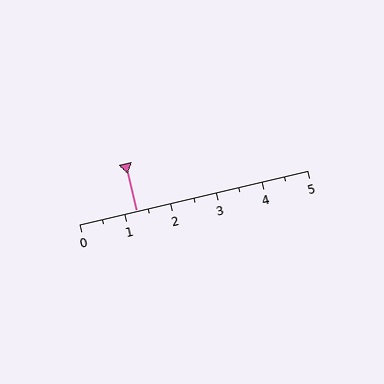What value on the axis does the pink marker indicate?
The marker indicates approximately 1.2.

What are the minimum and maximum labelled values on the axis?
The axis runs from 0 to 5.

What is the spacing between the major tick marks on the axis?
The major ticks are spaced 1 apart.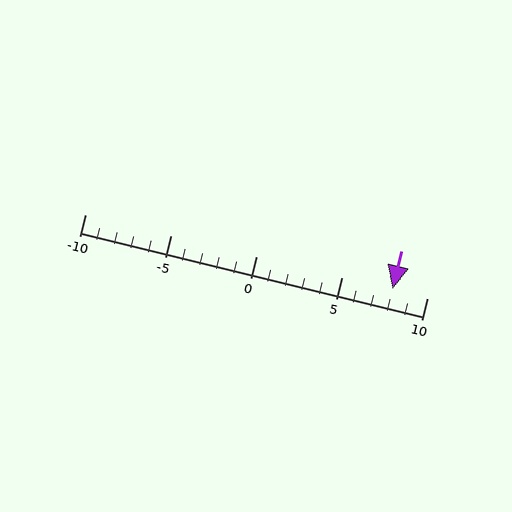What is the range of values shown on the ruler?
The ruler shows values from -10 to 10.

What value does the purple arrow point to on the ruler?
The purple arrow points to approximately 8.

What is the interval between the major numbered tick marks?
The major tick marks are spaced 5 units apart.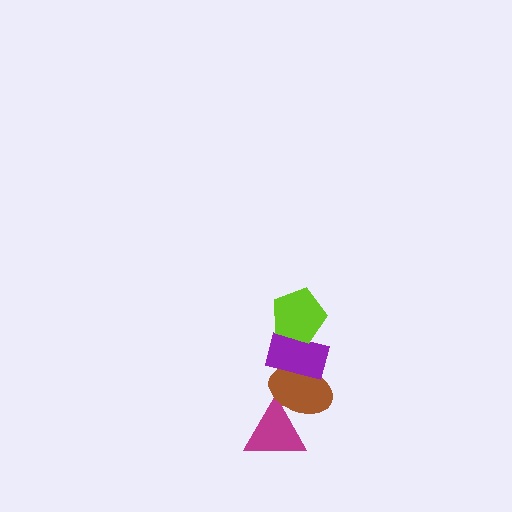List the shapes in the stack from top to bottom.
From top to bottom: the lime pentagon, the purple rectangle, the brown ellipse, the magenta triangle.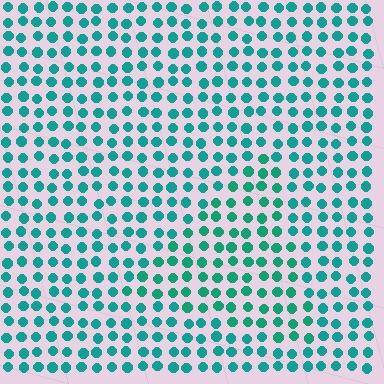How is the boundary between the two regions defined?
The boundary is defined purely by a slight shift in hue (about 14 degrees). Spacing, size, and orientation are identical on both sides.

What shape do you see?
I see a triangle.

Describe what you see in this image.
The image is filled with small teal elements in a uniform arrangement. A triangle-shaped region is visible where the elements are tinted to a slightly different hue, forming a subtle color boundary.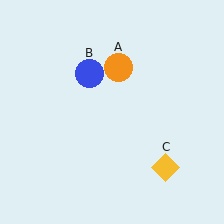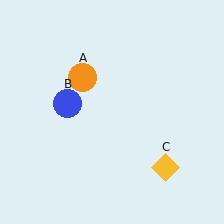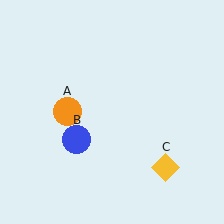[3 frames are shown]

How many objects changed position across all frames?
2 objects changed position: orange circle (object A), blue circle (object B).